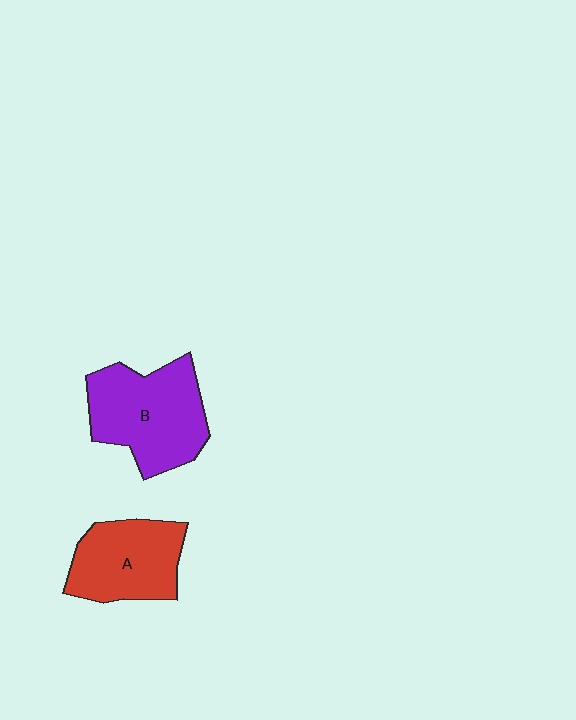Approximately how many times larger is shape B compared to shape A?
Approximately 1.2 times.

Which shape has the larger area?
Shape B (purple).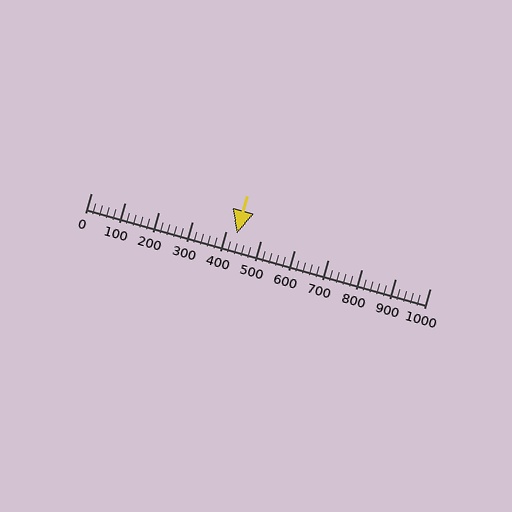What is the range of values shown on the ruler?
The ruler shows values from 0 to 1000.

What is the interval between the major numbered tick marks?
The major tick marks are spaced 100 units apart.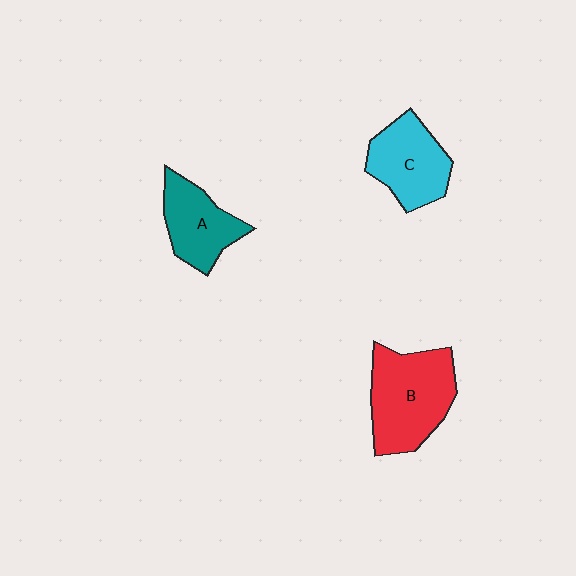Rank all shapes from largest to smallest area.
From largest to smallest: B (red), C (cyan), A (teal).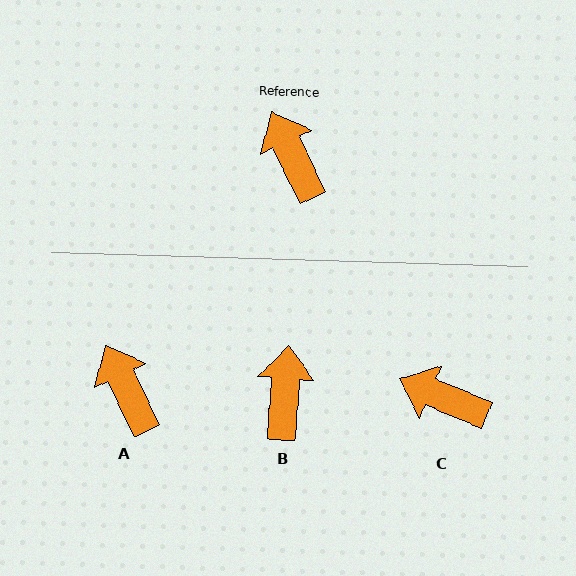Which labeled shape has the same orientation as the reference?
A.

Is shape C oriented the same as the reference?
No, it is off by about 42 degrees.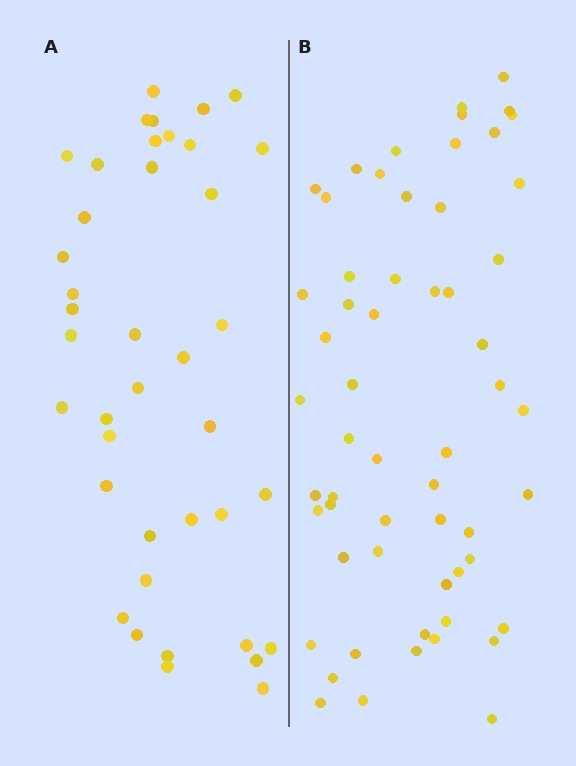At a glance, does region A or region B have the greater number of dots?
Region B (the right region) has more dots.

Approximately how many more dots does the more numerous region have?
Region B has approximately 20 more dots than region A.